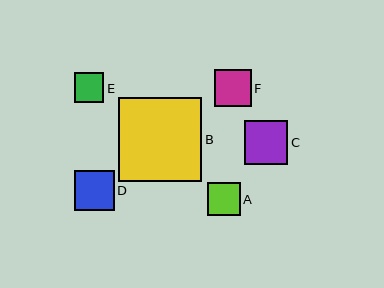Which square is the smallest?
Square E is the smallest with a size of approximately 30 pixels.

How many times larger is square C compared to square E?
Square C is approximately 1.5 times the size of square E.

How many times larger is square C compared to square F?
Square C is approximately 1.2 times the size of square F.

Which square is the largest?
Square B is the largest with a size of approximately 83 pixels.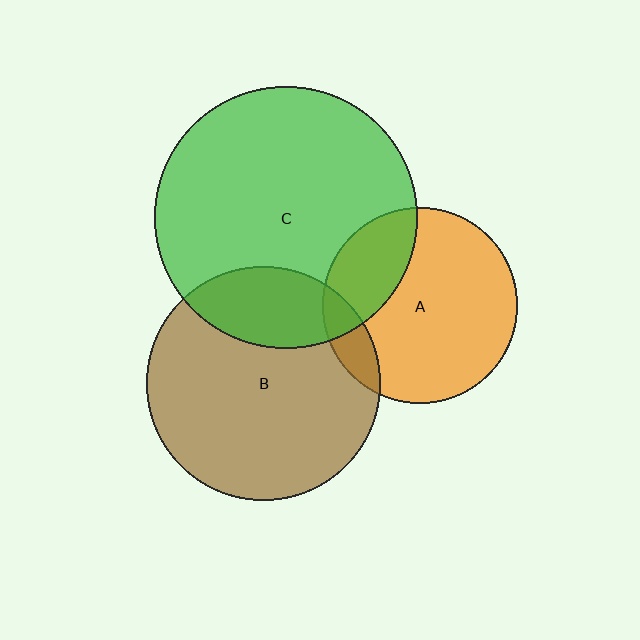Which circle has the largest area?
Circle C (green).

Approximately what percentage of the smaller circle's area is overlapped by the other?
Approximately 10%.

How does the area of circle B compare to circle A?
Approximately 1.4 times.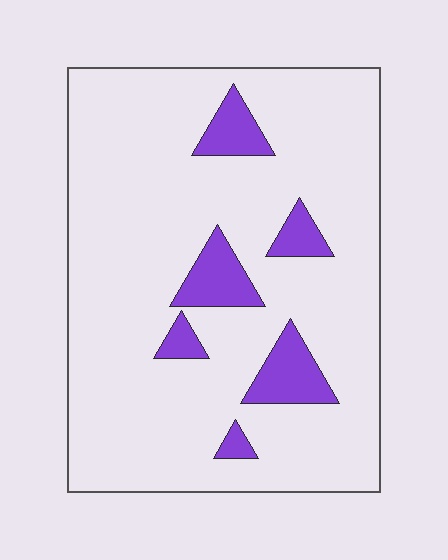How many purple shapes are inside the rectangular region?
6.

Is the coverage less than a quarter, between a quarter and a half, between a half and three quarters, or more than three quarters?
Less than a quarter.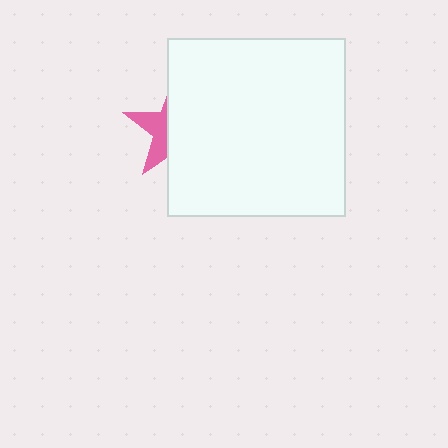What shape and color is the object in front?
The object in front is a white square.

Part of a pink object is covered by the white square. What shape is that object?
It is a star.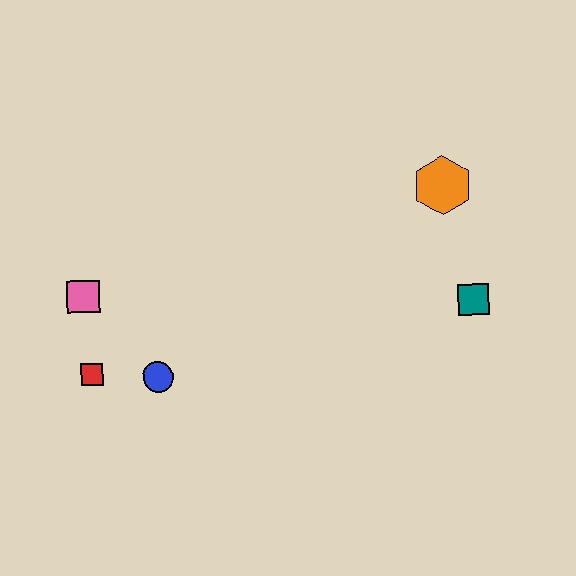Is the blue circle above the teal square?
No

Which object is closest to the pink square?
The red square is closest to the pink square.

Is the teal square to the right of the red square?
Yes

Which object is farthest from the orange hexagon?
The red square is farthest from the orange hexagon.